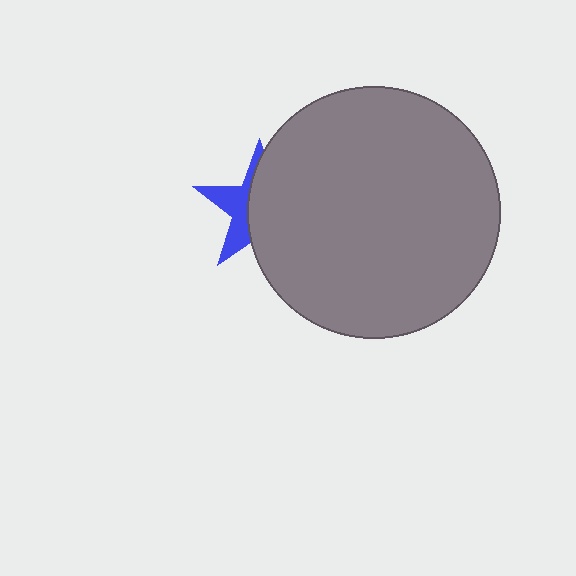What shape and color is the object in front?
The object in front is a gray circle.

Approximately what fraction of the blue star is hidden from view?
Roughly 61% of the blue star is hidden behind the gray circle.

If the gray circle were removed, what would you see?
You would see the complete blue star.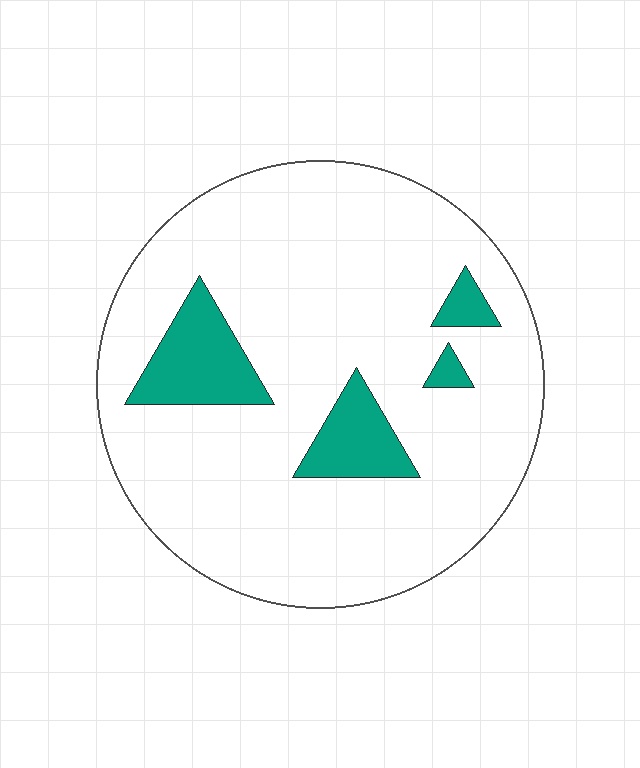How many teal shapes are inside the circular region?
4.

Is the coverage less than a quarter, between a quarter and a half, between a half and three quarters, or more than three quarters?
Less than a quarter.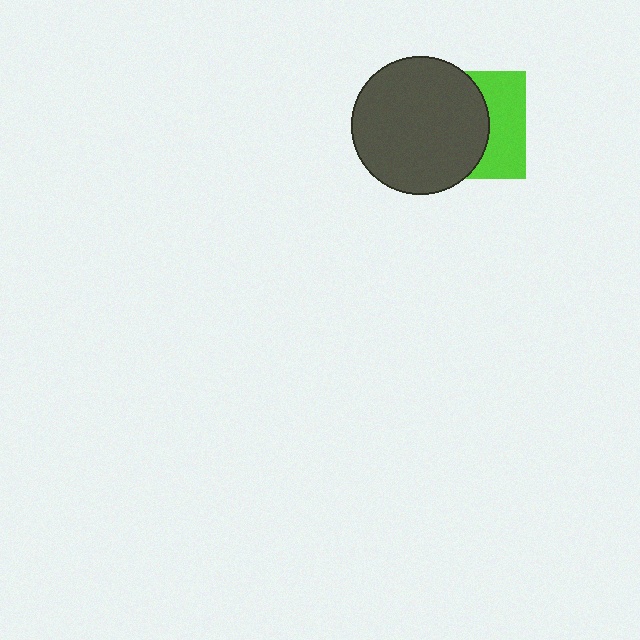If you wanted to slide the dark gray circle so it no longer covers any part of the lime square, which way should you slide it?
Slide it left — that is the most direct way to separate the two shapes.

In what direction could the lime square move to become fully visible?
The lime square could move right. That would shift it out from behind the dark gray circle entirely.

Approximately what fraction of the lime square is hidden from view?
Roughly 59% of the lime square is hidden behind the dark gray circle.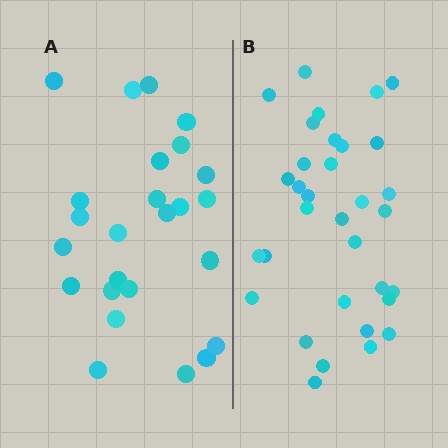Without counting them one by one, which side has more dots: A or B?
Region B (the right region) has more dots.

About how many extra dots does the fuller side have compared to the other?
Region B has roughly 8 or so more dots than region A.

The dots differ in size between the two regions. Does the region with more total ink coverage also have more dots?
No. Region A has more total ink coverage because its dots are larger, but region B actually contains more individual dots. Total area can be misleading — the number of items is what matters here.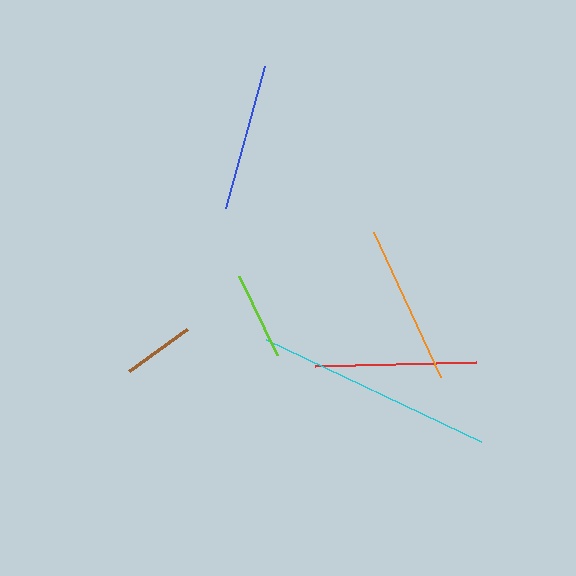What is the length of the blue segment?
The blue segment is approximately 147 pixels long.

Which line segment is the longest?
The cyan line is the longest at approximately 238 pixels.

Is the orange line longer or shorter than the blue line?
The orange line is longer than the blue line.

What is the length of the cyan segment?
The cyan segment is approximately 238 pixels long.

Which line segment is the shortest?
The brown line is the shortest at approximately 71 pixels.